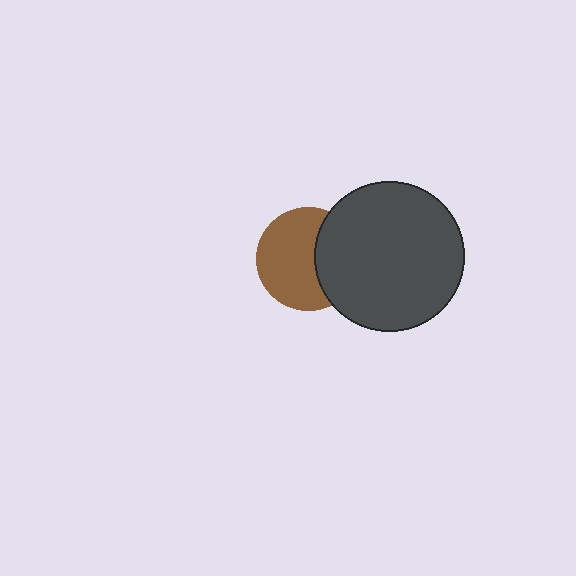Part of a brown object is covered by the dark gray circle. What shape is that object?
It is a circle.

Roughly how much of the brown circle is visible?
About half of it is visible (roughly 63%).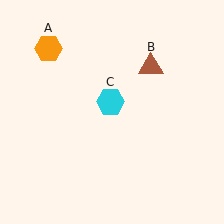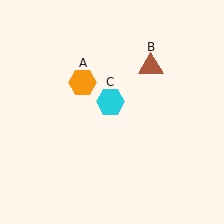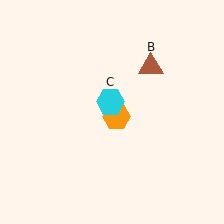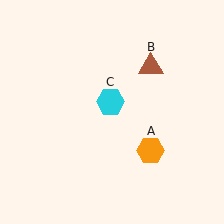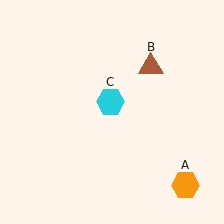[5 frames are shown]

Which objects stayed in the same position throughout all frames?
Brown triangle (object B) and cyan hexagon (object C) remained stationary.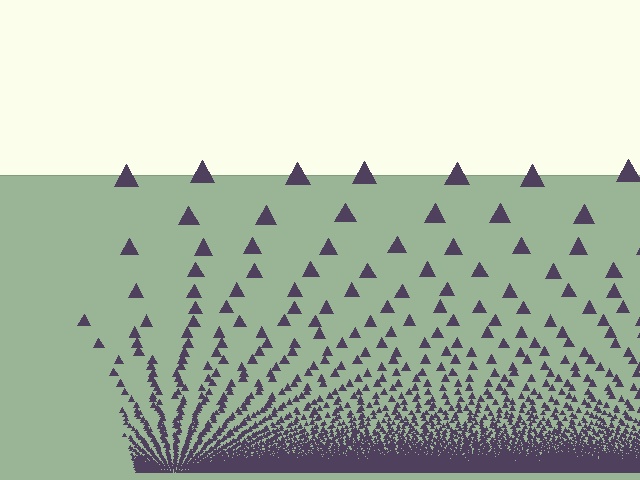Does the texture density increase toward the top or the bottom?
Density increases toward the bottom.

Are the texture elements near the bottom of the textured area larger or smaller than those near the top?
Smaller. The gradient is inverted — elements near the bottom are smaller and denser.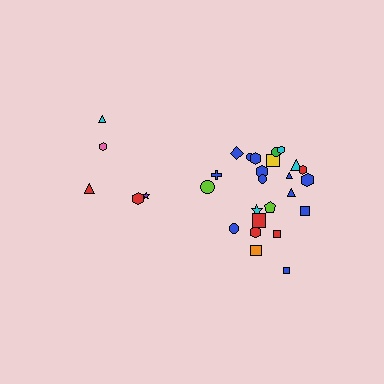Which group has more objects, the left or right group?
The right group.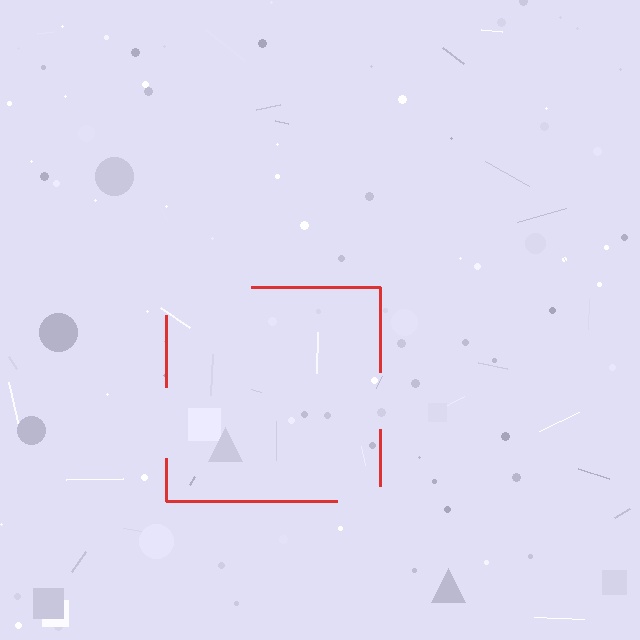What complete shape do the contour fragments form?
The contour fragments form a square.